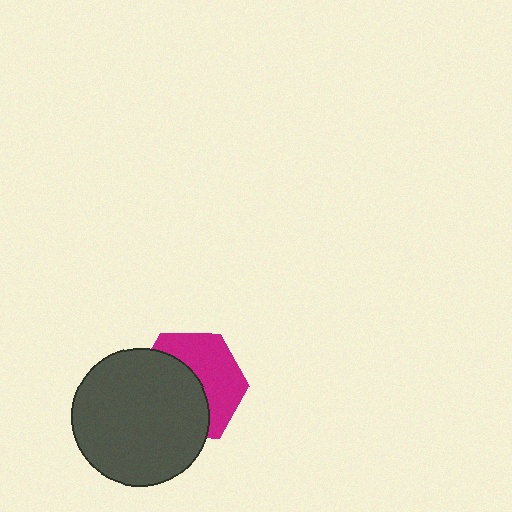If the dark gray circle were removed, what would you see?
You would see the complete magenta hexagon.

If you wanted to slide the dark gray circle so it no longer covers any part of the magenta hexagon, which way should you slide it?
Slide it toward the lower-left — that is the most direct way to separate the two shapes.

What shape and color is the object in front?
The object in front is a dark gray circle.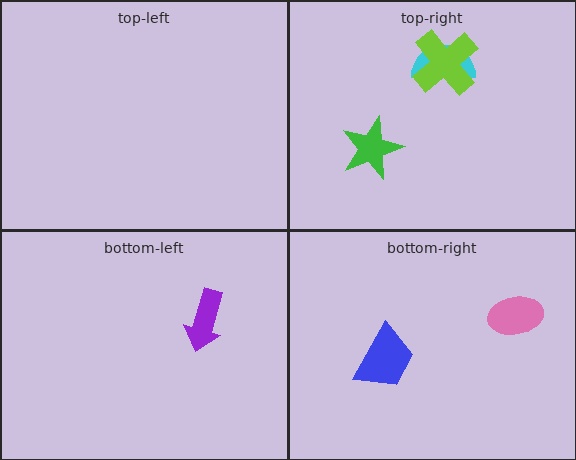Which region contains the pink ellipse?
The bottom-right region.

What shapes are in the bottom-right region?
The blue trapezoid, the pink ellipse.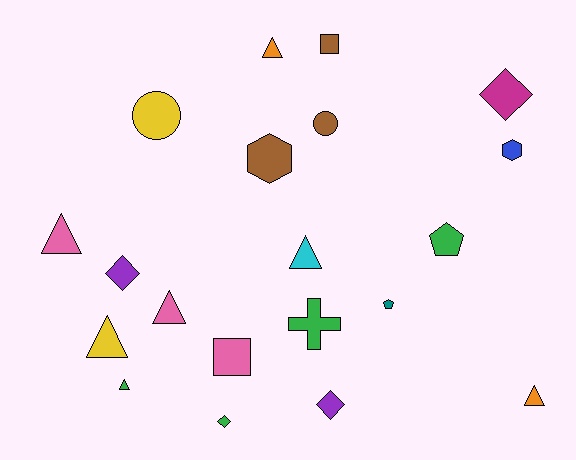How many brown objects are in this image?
There are 3 brown objects.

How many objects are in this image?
There are 20 objects.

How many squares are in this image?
There are 2 squares.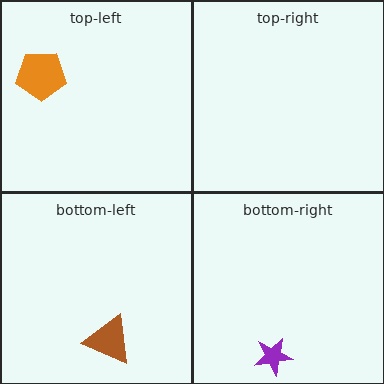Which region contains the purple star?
The bottom-right region.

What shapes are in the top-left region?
The orange pentagon.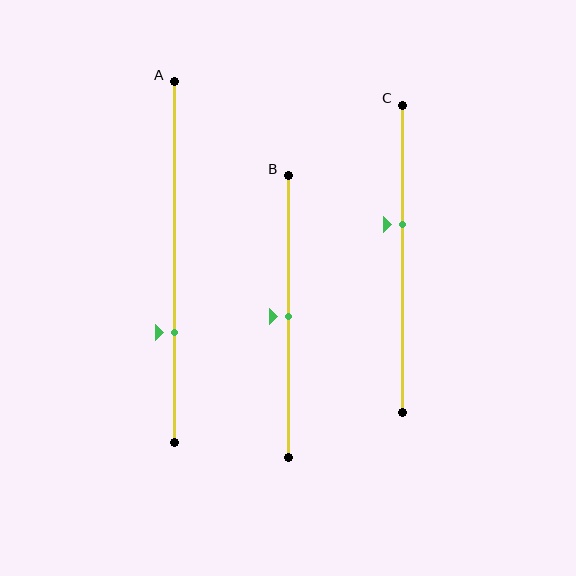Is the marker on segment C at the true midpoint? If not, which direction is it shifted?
No, the marker on segment C is shifted upward by about 11% of the segment length.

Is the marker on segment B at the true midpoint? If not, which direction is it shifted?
Yes, the marker on segment B is at the true midpoint.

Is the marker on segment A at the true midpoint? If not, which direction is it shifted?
No, the marker on segment A is shifted downward by about 19% of the segment length.